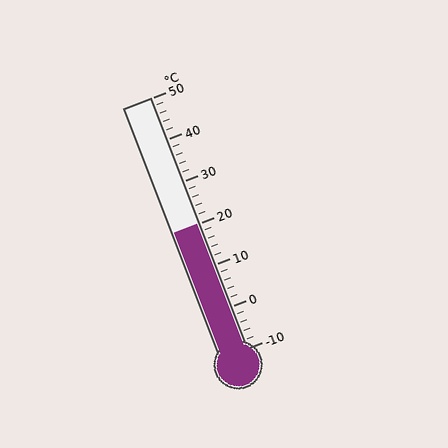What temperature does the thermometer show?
The thermometer shows approximately 20°C.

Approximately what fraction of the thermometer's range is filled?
The thermometer is filled to approximately 50% of its range.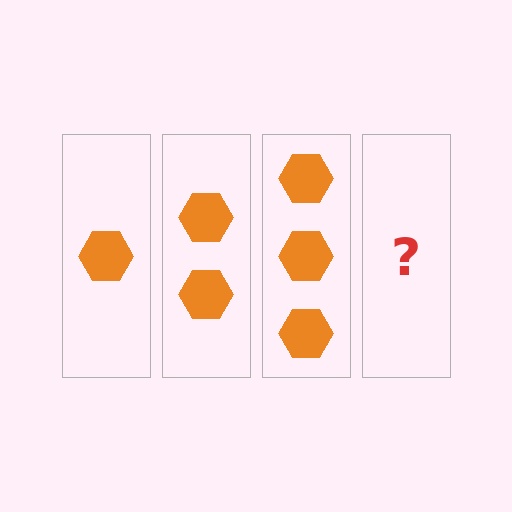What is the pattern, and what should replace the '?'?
The pattern is that each step adds one more hexagon. The '?' should be 4 hexagons.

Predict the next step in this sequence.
The next step is 4 hexagons.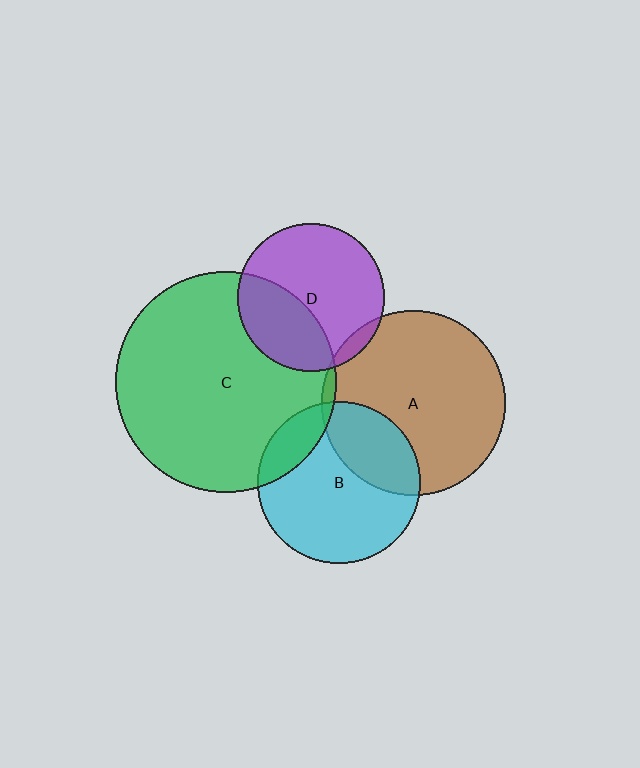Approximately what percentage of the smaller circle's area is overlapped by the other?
Approximately 5%.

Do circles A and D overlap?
Yes.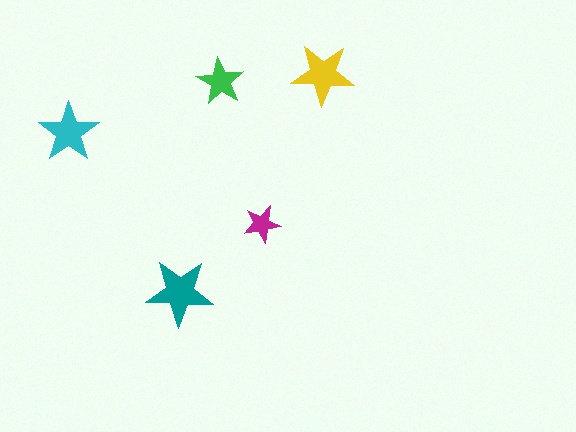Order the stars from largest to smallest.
the teal one, the yellow one, the cyan one, the green one, the magenta one.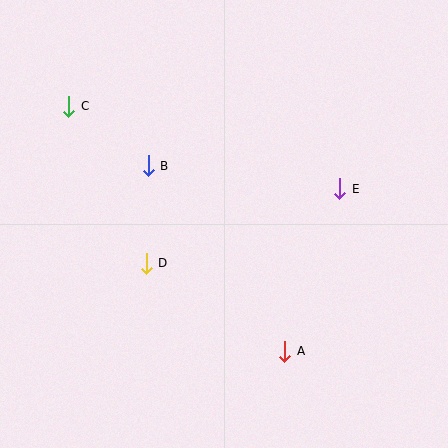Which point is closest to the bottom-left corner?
Point D is closest to the bottom-left corner.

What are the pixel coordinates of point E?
Point E is at (340, 189).